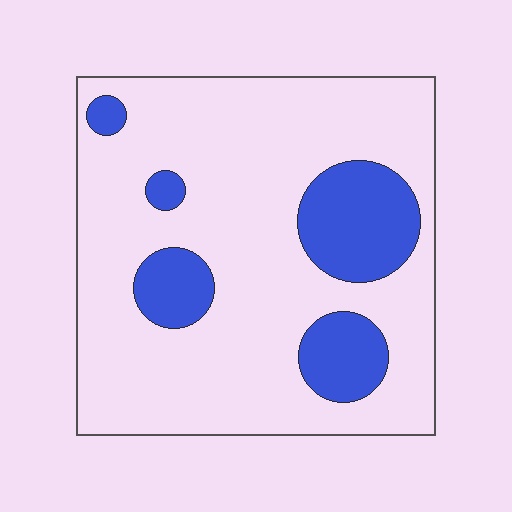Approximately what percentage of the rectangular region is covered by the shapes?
Approximately 20%.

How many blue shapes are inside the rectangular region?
5.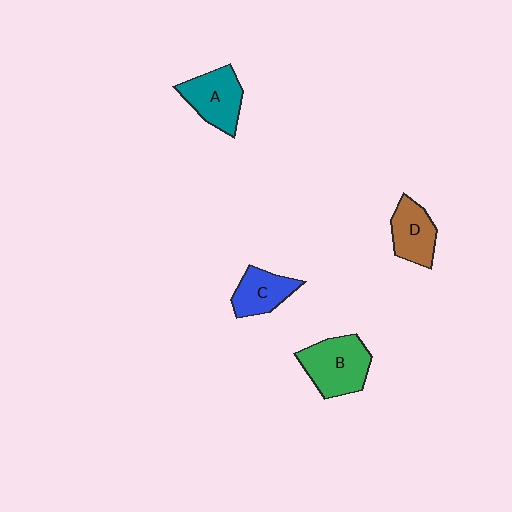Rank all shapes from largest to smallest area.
From largest to smallest: B (green), A (teal), D (brown), C (blue).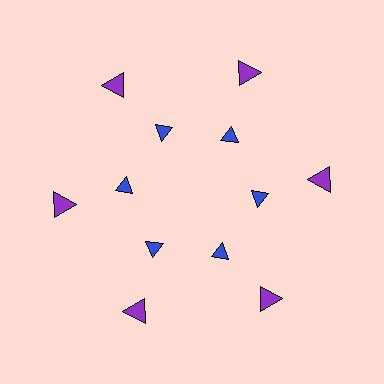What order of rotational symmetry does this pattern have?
This pattern has 6-fold rotational symmetry.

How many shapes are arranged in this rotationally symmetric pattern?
There are 12 shapes, arranged in 6 groups of 2.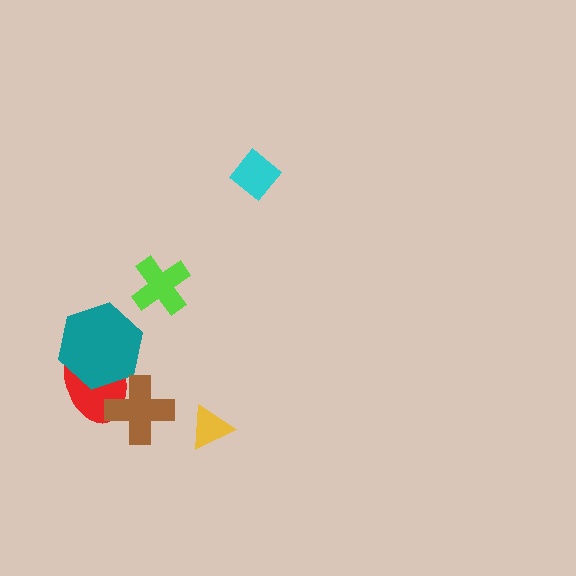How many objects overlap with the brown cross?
1 object overlaps with the brown cross.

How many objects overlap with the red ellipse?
2 objects overlap with the red ellipse.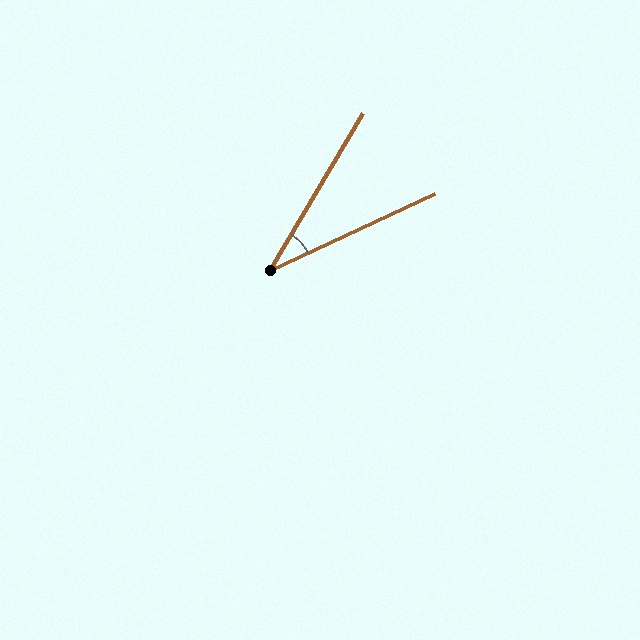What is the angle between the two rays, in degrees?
Approximately 34 degrees.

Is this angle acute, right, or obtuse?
It is acute.